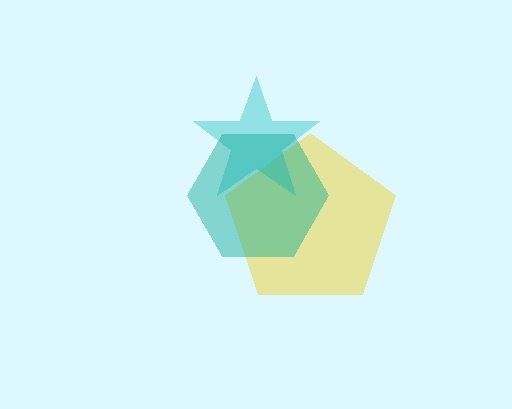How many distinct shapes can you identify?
There are 3 distinct shapes: a yellow pentagon, a cyan star, a teal hexagon.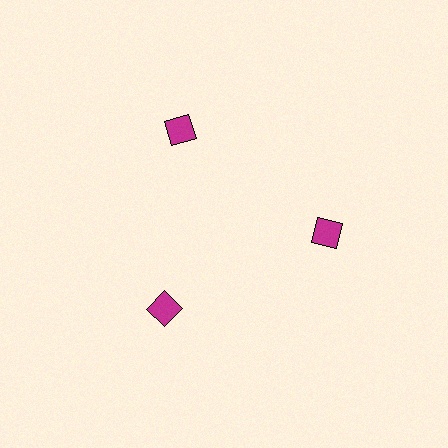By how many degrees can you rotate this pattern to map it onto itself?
The pattern maps onto itself every 120 degrees of rotation.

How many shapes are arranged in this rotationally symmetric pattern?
There are 3 shapes, arranged in 3 groups of 1.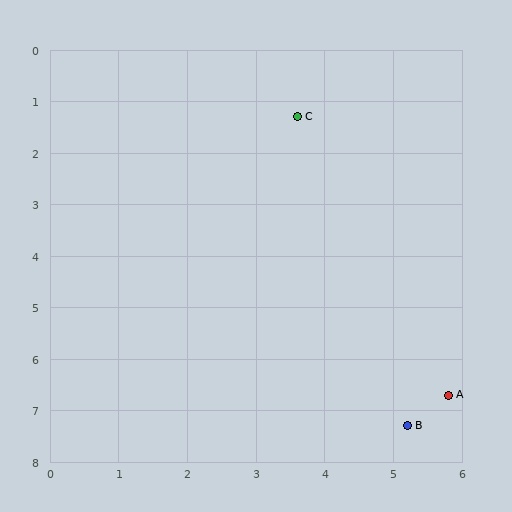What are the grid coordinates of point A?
Point A is at approximately (5.8, 6.7).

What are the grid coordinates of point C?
Point C is at approximately (3.6, 1.3).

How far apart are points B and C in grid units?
Points B and C are about 6.2 grid units apart.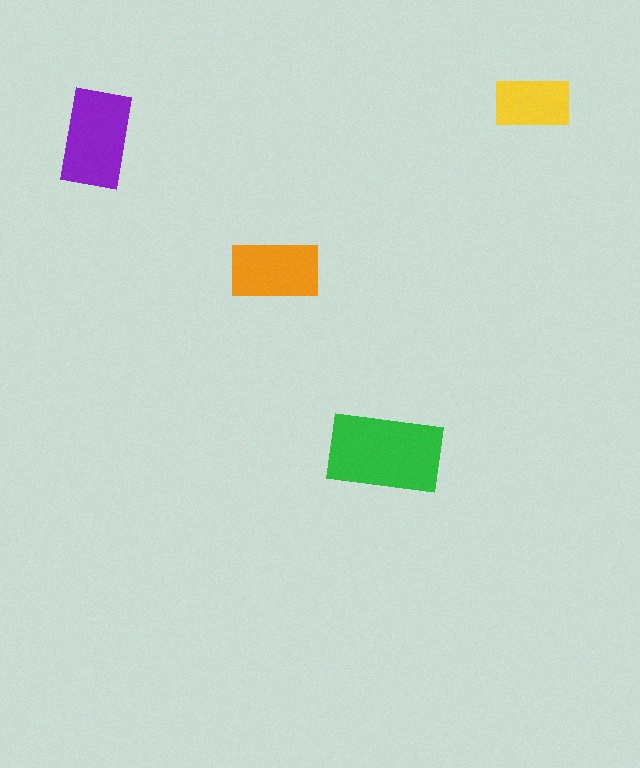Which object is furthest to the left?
The purple rectangle is leftmost.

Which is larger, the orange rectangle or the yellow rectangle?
The orange one.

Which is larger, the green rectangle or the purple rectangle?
The green one.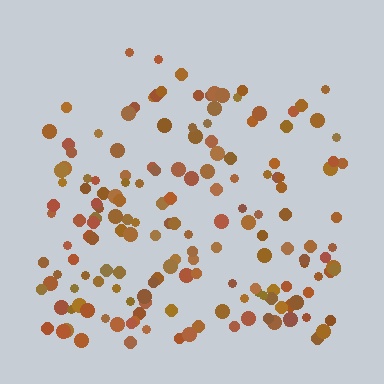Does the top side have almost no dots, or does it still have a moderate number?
Still a moderate number, just noticeably fewer than the bottom.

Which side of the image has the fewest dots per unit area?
The top.